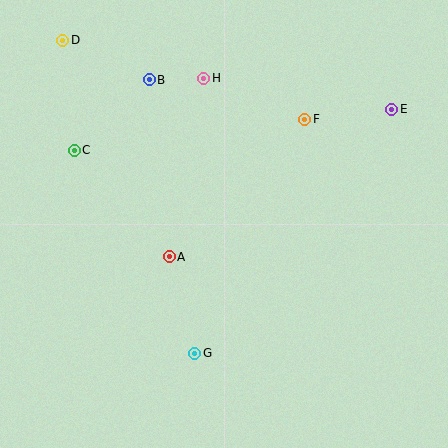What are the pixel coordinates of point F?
Point F is at (305, 119).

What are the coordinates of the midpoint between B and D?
The midpoint between B and D is at (106, 60).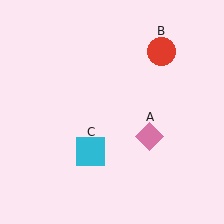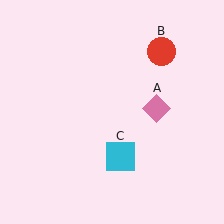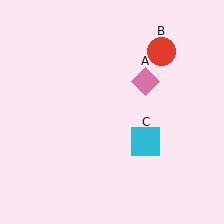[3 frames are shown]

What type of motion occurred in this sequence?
The pink diamond (object A), cyan square (object C) rotated counterclockwise around the center of the scene.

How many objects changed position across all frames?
2 objects changed position: pink diamond (object A), cyan square (object C).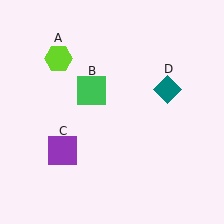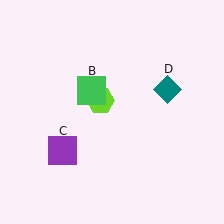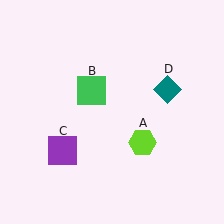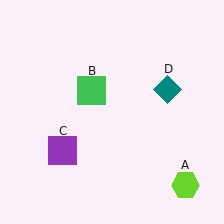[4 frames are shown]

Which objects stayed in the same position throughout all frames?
Green square (object B) and purple square (object C) and teal diamond (object D) remained stationary.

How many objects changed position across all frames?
1 object changed position: lime hexagon (object A).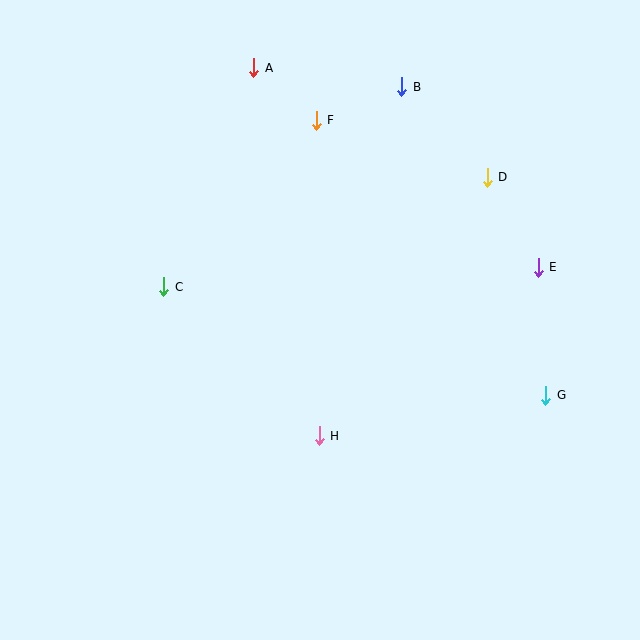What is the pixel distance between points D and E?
The distance between D and E is 104 pixels.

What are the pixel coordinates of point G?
Point G is at (546, 395).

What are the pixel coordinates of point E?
Point E is at (538, 267).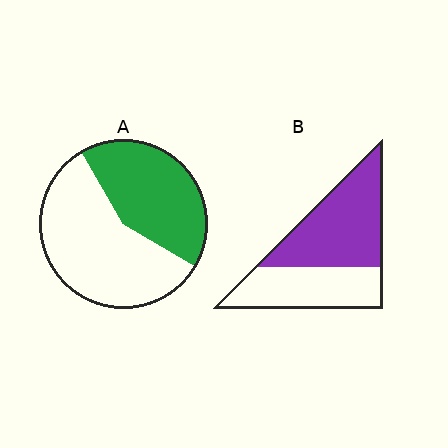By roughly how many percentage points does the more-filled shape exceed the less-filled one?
By roughly 15 percentage points (B over A).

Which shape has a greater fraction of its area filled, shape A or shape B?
Shape B.